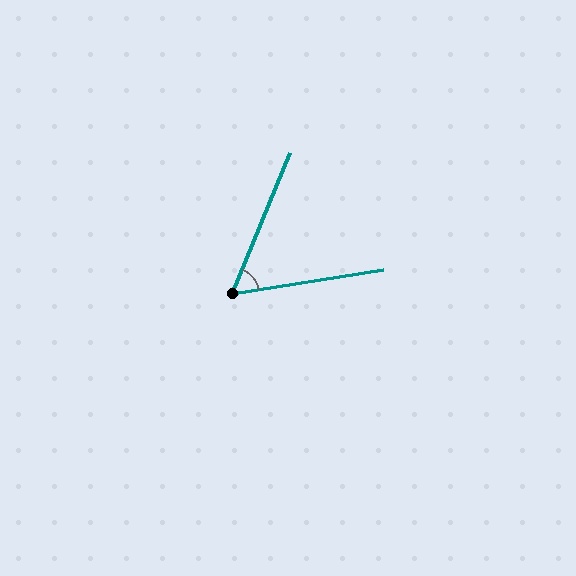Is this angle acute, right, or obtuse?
It is acute.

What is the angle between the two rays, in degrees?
Approximately 59 degrees.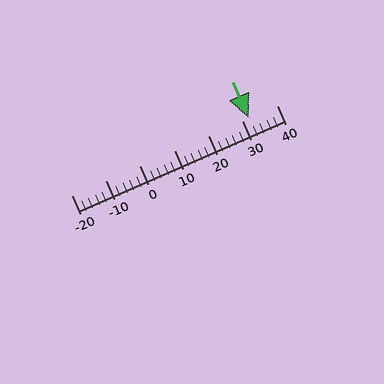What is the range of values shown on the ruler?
The ruler shows values from -20 to 40.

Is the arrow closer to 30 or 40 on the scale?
The arrow is closer to 30.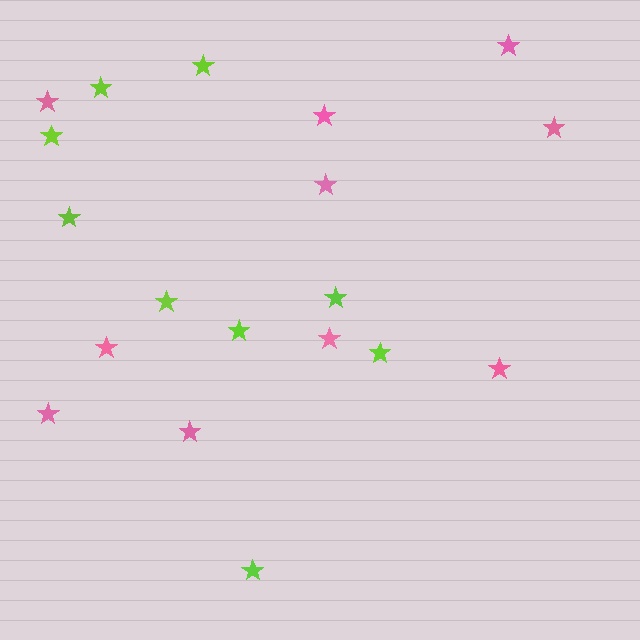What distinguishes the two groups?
There are 2 groups: one group of lime stars (9) and one group of pink stars (10).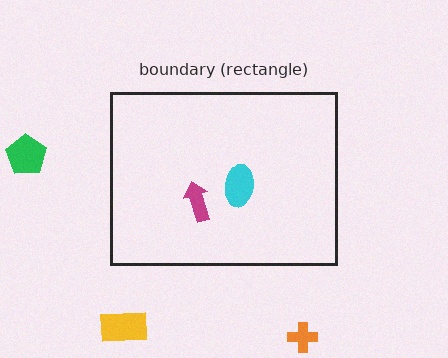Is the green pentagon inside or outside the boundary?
Outside.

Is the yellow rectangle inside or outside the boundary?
Outside.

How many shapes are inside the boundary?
2 inside, 3 outside.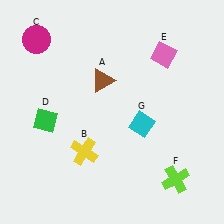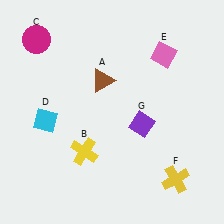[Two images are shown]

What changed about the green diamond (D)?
In Image 1, D is green. In Image 2, it changed to cyan.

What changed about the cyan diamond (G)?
In Image 1, G is cyan. In Image 2, it changed to purple.